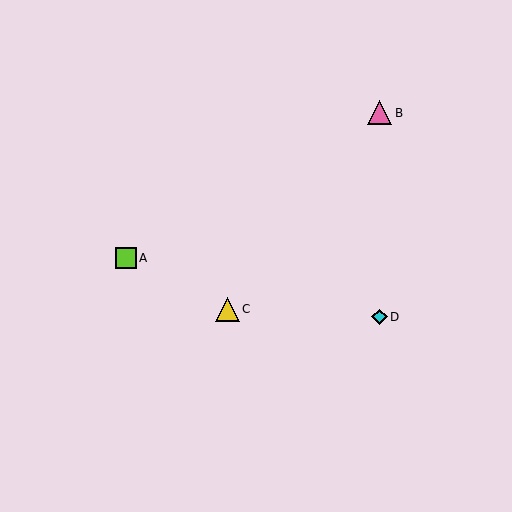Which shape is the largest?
The pink triangle (labeled B) is the largest.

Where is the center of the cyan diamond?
The center of the cyan diamond is at (380, 317).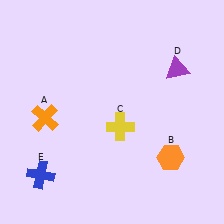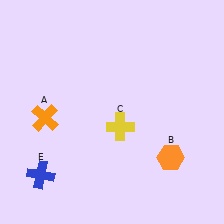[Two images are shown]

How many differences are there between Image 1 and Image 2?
There is 1 difference between the two images.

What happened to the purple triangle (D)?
The purple triangle (D) was removed in Image 2. It was in the top-right area of Image 1.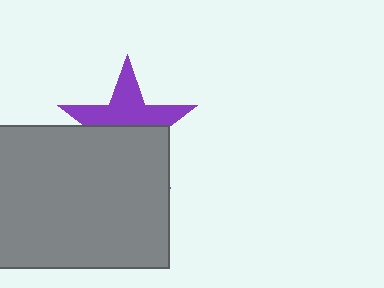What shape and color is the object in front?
The object in front is a gray rectangle.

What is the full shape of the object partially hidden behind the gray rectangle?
The partially hidden object is a purple star.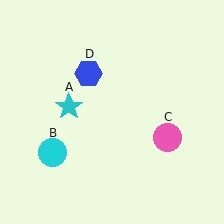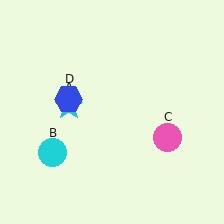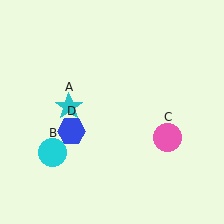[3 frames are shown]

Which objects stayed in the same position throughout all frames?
Cyan star (object A) and cyan circle (object B) and pink circle (object C) remained stationary.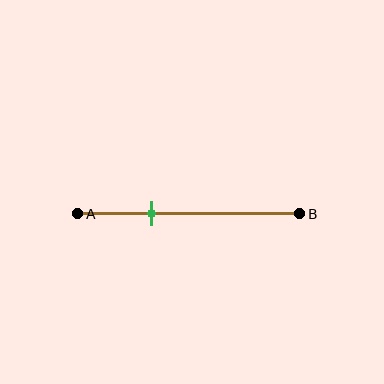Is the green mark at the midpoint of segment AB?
No, the mark is at about 35% from A, not at the 50% midpoint.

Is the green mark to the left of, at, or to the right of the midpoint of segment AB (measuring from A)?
The green mark is to the left of the midpoint of segment AB.